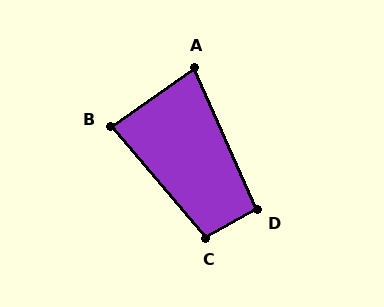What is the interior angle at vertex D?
Approximately 95 degrees (obtuse).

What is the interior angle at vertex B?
Approximately 85 degrees (acute).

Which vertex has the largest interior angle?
C, at approximately 101 degrees.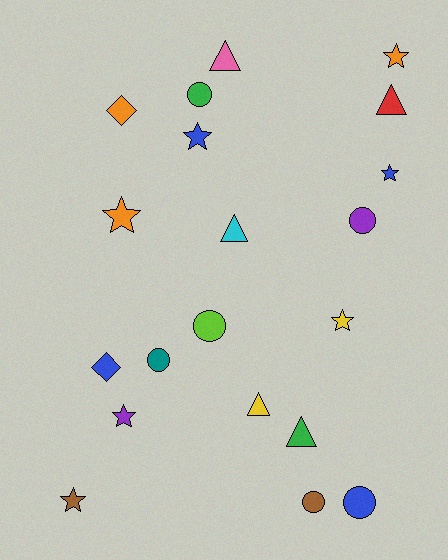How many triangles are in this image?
There are 5 triangles.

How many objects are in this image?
There are 20 objects.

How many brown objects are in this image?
There are 2 brown objects.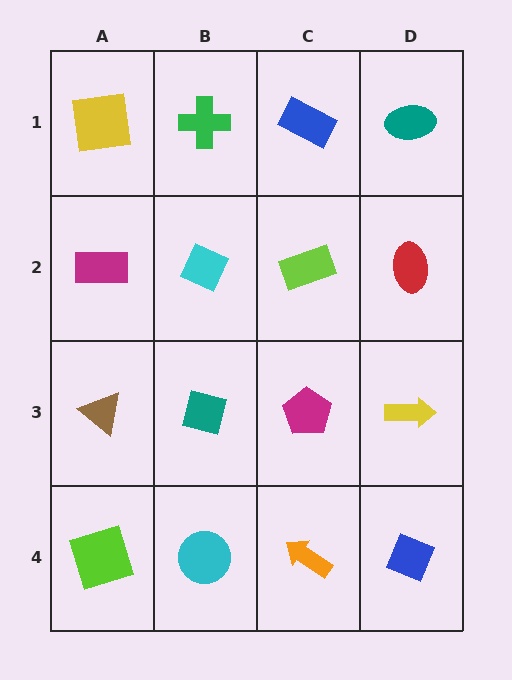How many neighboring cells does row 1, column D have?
2.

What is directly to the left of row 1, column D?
A blue rectangle.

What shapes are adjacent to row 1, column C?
A lime rectangle (row 2, column C), a green cross (row 1, column B), a teal ellipse (row 1, column D).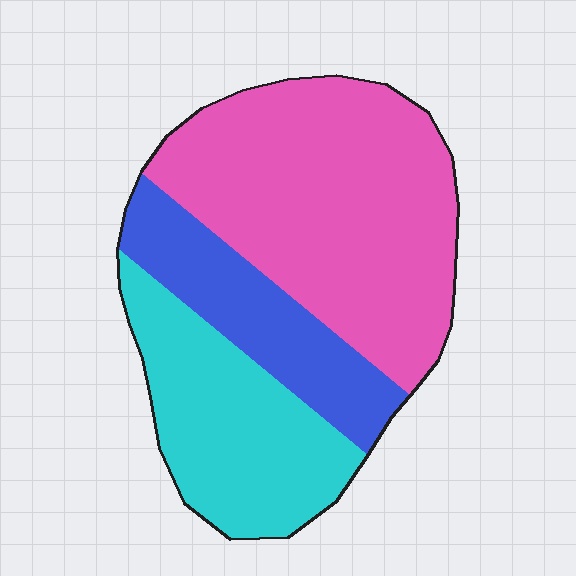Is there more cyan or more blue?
Cyan.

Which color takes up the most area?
Pink, at roughly 50%.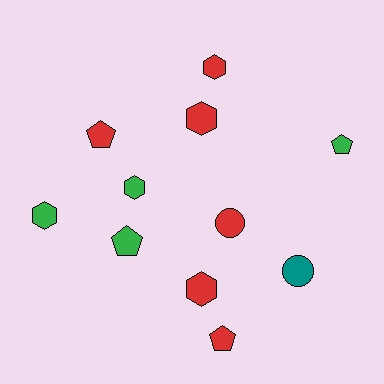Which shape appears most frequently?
Hexagon, with 5 objects.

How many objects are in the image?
There are 11 objects.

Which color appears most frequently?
Red, with 6 objects.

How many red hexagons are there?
There are 3 red hexagons.